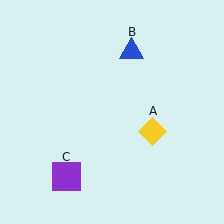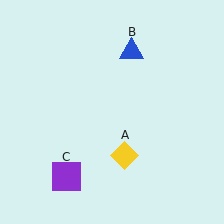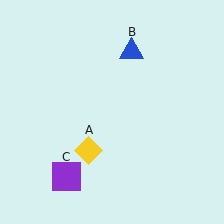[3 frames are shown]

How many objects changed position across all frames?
1 object changed position: yellow diamond (object A).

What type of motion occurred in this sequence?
The yellow diamond (object A) rotated clockwise around the center of the scene.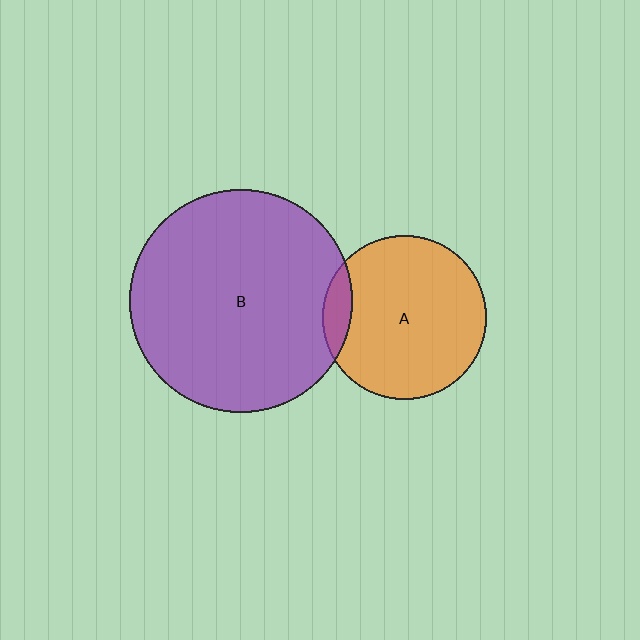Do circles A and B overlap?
Yes.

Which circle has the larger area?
Circle B (purple).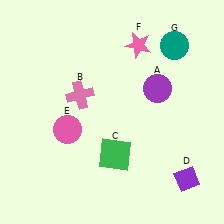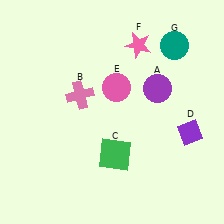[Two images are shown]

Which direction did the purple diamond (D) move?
The purple diamond (D) moved up.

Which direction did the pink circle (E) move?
The pink circle (E) moved right.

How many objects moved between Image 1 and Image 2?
2 objects moved between the two images.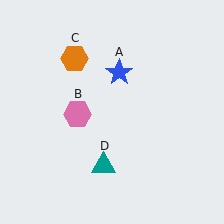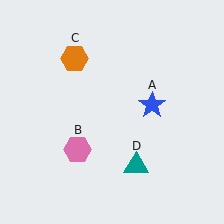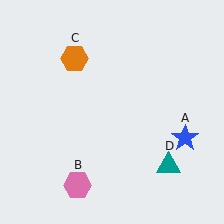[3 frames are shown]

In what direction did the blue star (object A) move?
The blue star (object A) moved down and to the right.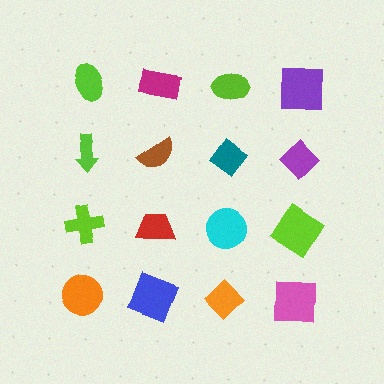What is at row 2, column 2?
A brown semicircle.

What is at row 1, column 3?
A lime ellipse.